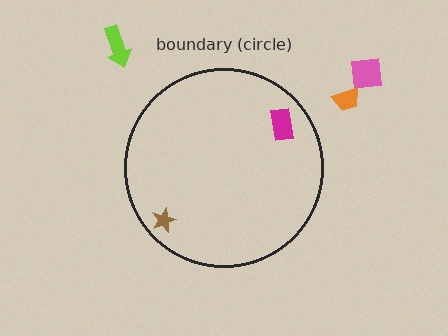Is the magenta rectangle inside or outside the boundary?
Inside.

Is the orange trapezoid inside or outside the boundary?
Outside.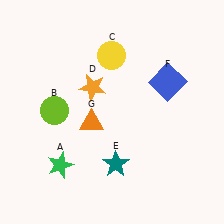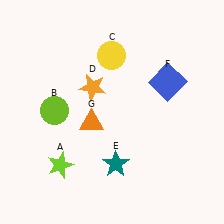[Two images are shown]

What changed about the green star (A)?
In Image 1, A is green. In Image 2, it changed to lime.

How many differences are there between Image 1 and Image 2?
There is 1 difference between the two images.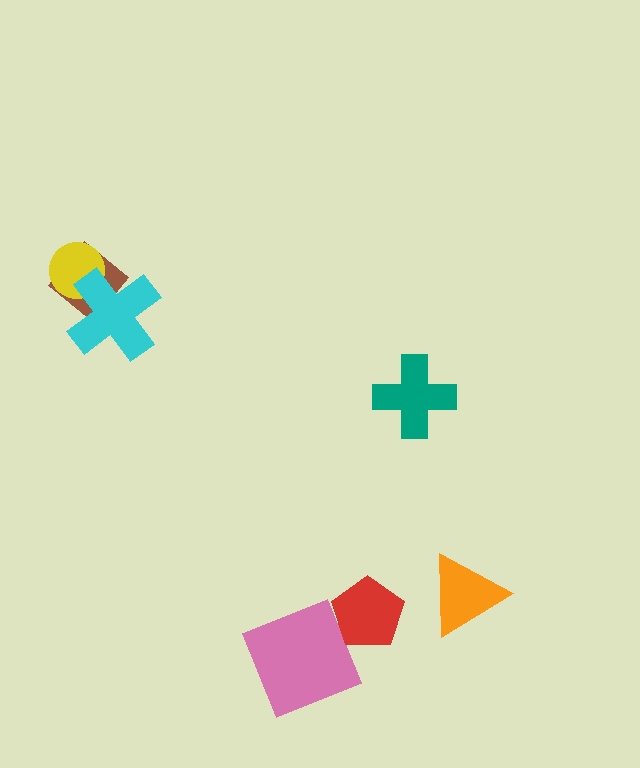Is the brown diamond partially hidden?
Yes, it is partially covered by another shape.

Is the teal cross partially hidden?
No, no other shape covers it.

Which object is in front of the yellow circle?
The cyan cross is in front of the yellow circle.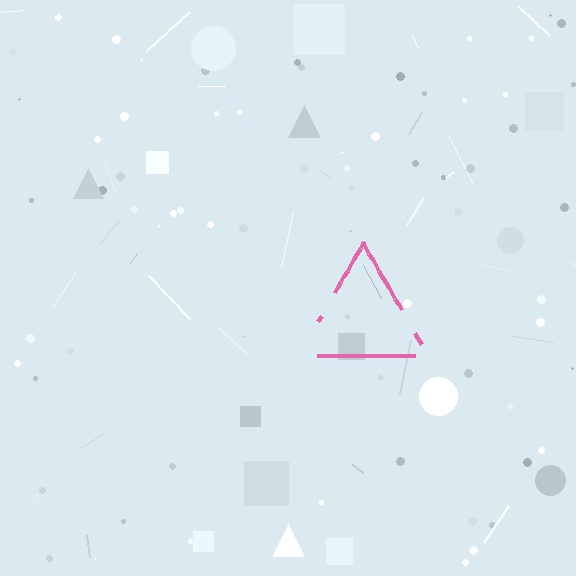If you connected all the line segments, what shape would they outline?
They would outline a triangle.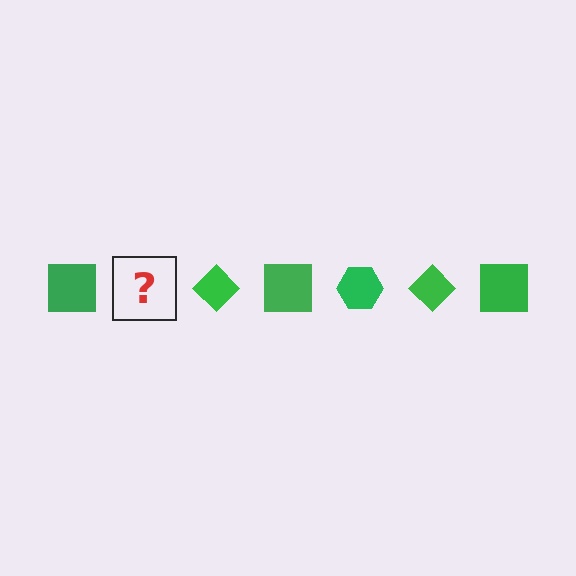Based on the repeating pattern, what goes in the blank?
The blank should be a green hexagon.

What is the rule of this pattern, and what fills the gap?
The rule is that the pattern cycles through square, hexagon, diamond shapes in green. The gap should be filled with a green hexagon.